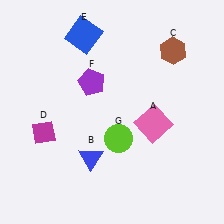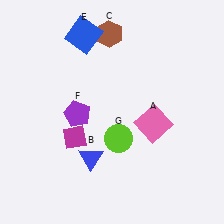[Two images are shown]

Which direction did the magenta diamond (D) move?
The magenta diamond (D) moved right.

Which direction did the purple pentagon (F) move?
The purple pentagon (F) moved down.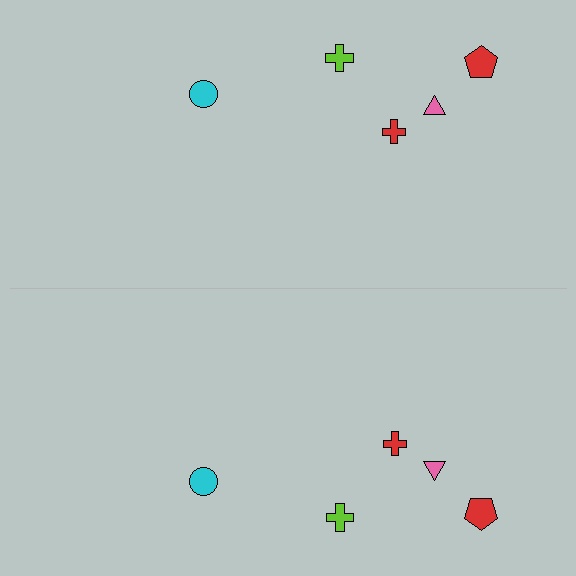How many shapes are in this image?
There are 10 shapes in this image.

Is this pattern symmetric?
Yes, this pattern has bilateral (reflection) symmetry.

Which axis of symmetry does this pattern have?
The pattern has a horizontal axis of symmetry running through the center of the image.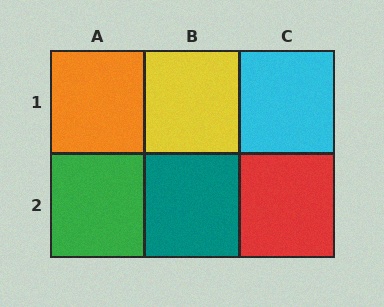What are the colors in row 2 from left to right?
Green, teal, red.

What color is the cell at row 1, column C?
Cyan.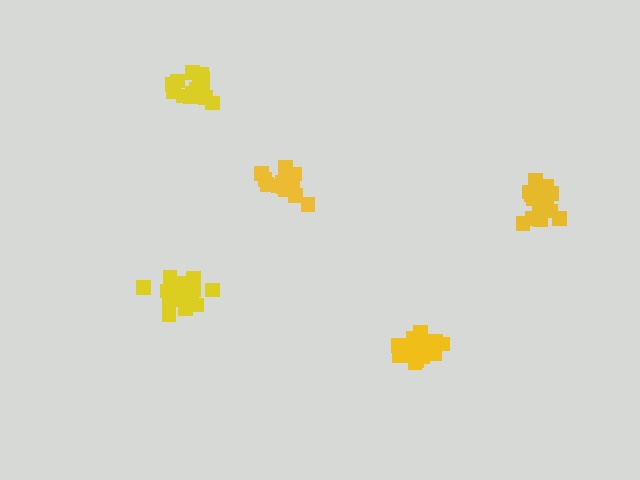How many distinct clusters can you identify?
There are 5 distinct clusters.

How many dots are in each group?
Group 1: 15 dots, Group 2: 17 dots, Group 3: 15 dots, Group 4: 20 dots, Group 5: 18 dots (85 total).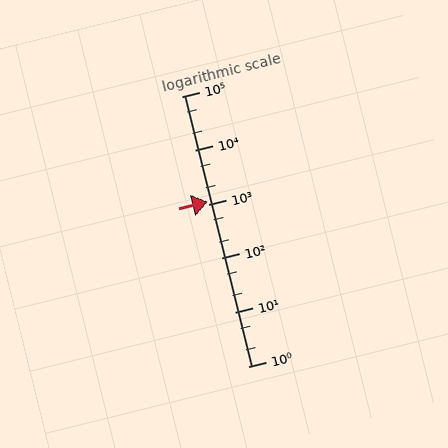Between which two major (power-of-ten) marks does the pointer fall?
The pointer is between 1000 and 10000.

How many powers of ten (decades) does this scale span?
The scale spans 5 decades, from 1 to 100000.